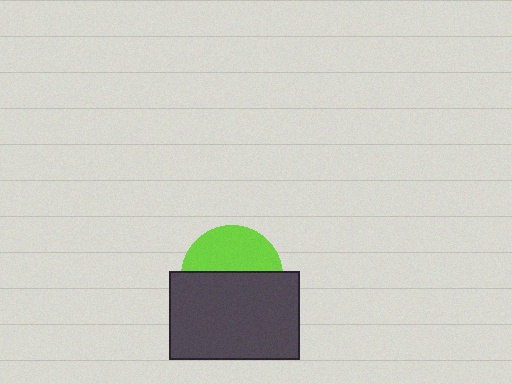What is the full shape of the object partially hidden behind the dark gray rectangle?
The partially hidden object is a lime circle.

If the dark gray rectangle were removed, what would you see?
You would see the complete lime circle.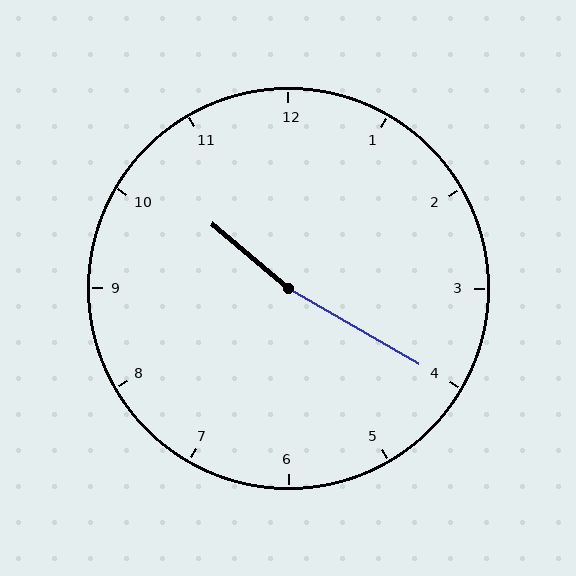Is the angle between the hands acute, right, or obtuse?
It is obtuse.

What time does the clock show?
10:20.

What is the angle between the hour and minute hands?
Approximately 170 degrees.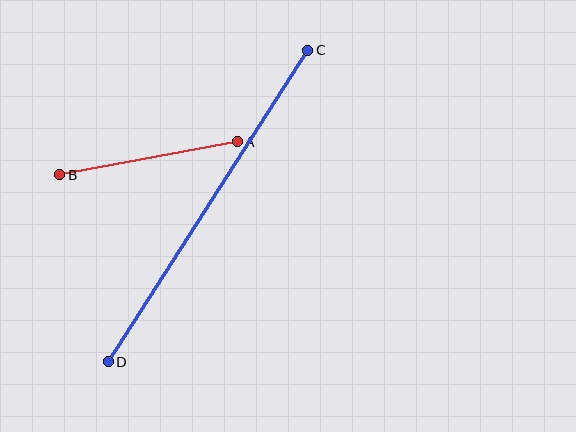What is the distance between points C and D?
The distance is approximately 370 pixels.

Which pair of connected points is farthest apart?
Points C and D are farthest apart.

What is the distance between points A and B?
The distance is approximately 180 pixels.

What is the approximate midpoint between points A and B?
The midpoint is at approximately (148, 158) pixels.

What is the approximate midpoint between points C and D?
The midpoint is at approximately (208, 206) pixels.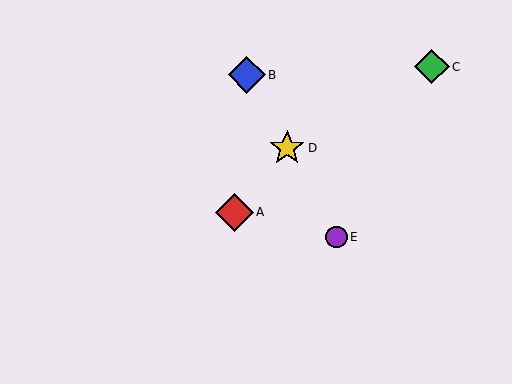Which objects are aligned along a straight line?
Objects B, D, E are aligned along a straight line.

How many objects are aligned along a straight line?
3 objects (B, D, E) are aligned along a straight line.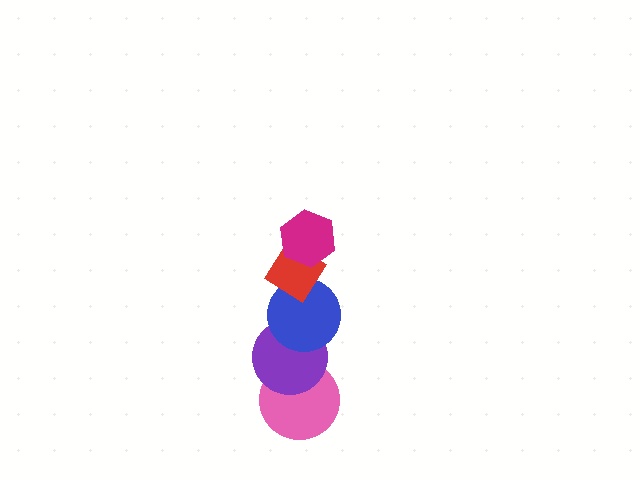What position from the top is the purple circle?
The purple circle is 4th from the top.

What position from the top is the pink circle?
The pink circle is 5th from the top.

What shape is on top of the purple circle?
The blue circle is on top of the purple circle.